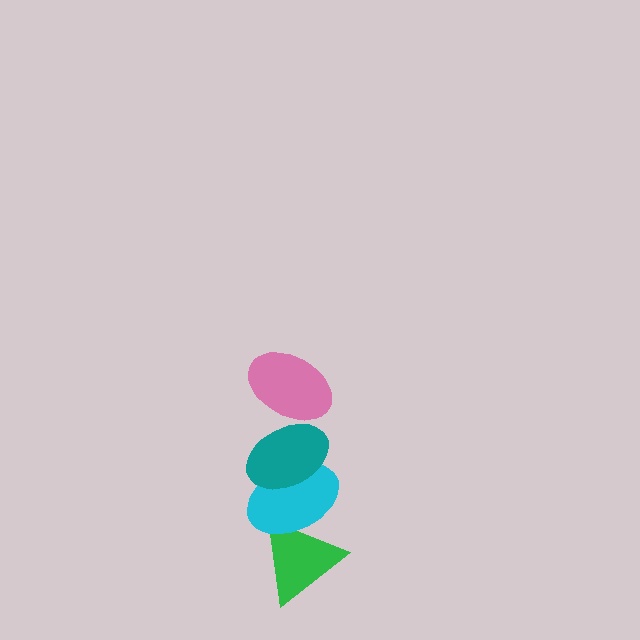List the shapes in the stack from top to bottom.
From top to bottom: the pink ellipse, the teal ellipse, the cyan ellipse, the green triangle.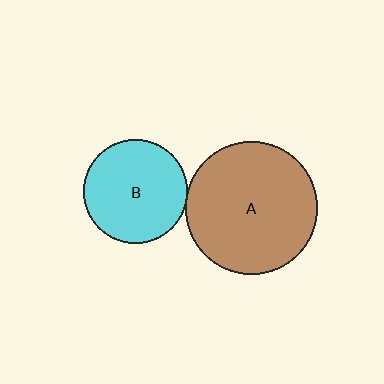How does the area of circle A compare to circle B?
Approximately 1.6 times.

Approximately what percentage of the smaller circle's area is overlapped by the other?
Approximately 5%.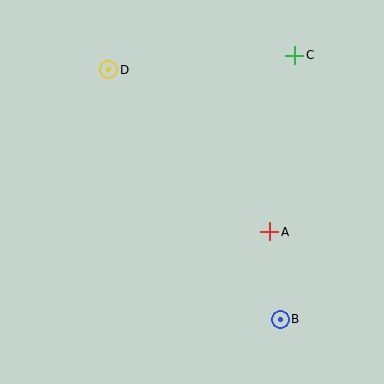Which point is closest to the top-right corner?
Point C is closest to the top-right corner.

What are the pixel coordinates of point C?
Point C is at (295, 55).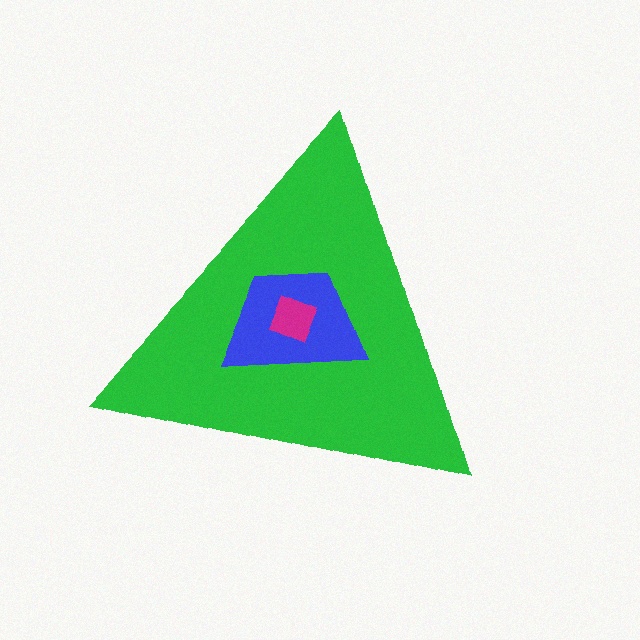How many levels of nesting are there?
3.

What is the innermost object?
The magenta square.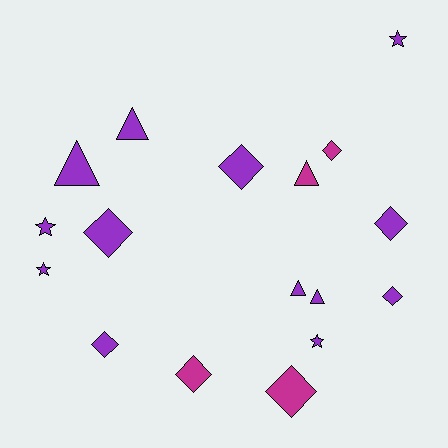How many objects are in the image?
There are 17 objects.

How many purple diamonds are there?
There are 5 purple diamonds.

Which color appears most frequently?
Purple, with 13 objects.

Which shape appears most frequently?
Diamond, with 8 objects.